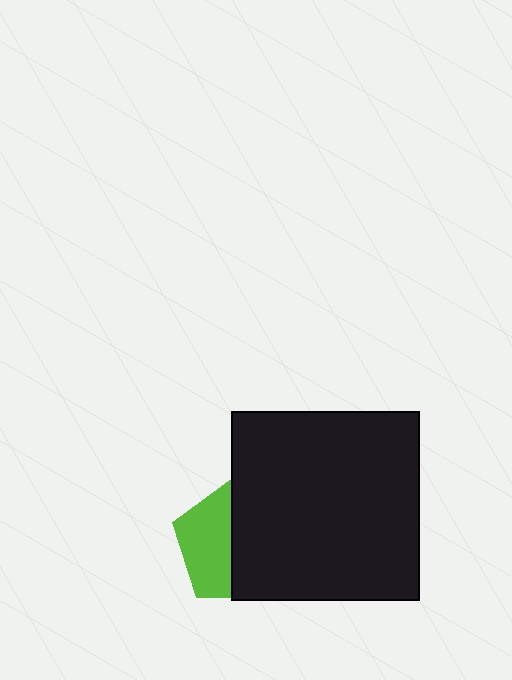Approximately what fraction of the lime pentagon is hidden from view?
Roughly 56% of the lime pentagon is hidden behind the black square.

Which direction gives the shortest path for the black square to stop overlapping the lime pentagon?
Moving right gives the shortest separation.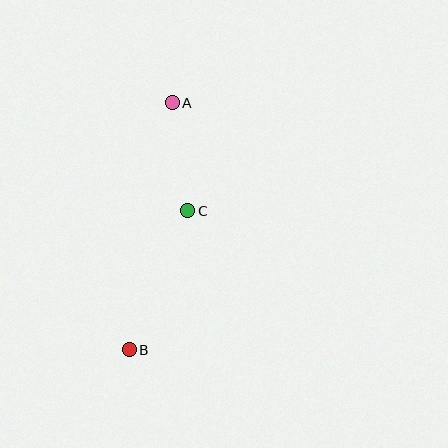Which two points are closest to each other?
Points A and C are closest to each other.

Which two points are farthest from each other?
Points A and B are farthest from each other.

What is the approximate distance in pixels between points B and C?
The distance between B and C is approximately 151 pixels.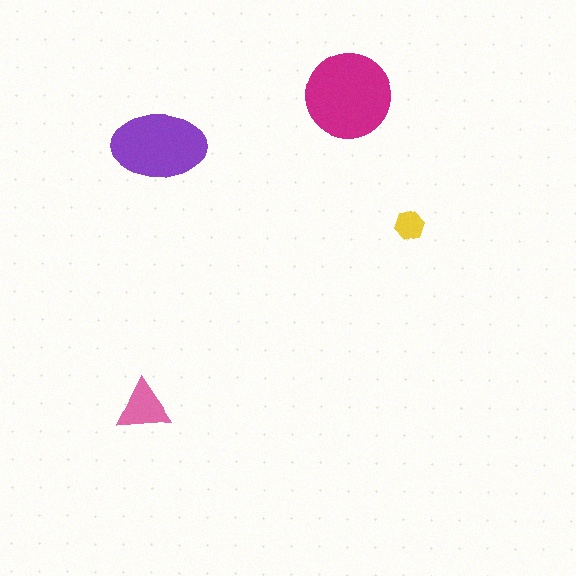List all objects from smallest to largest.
The yellow hexagon, the pink triangle, the purple ellipse, the magenta circle.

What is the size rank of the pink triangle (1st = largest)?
3rd.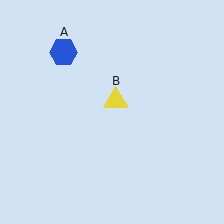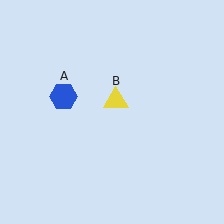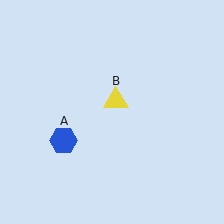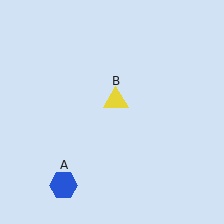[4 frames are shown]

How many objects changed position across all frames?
1 object changed position: blue hexagon (object A).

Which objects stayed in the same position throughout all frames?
Yellow triangle (object B) remained stationary.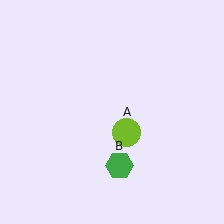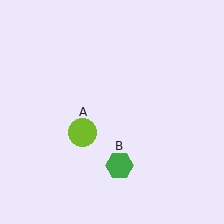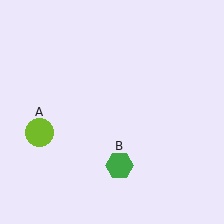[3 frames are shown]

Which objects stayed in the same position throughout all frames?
Green hexagon (object B) remained stationary.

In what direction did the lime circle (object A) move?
The lime circle (object A) moved left.